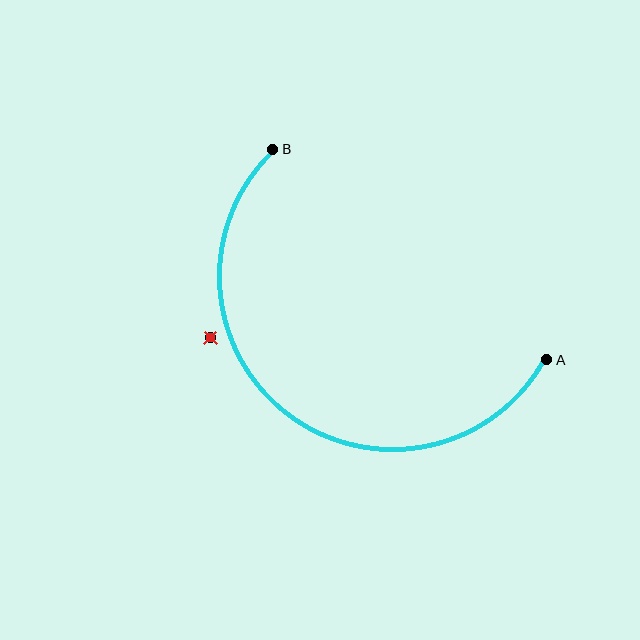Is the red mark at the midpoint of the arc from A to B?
No — the red mark does not lie on the arc at all. It sits slightly outside the curve.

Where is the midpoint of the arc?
The arc midpoint is the point on the curve farthest from the straight line joining A and B. It sits below and to the left of that line.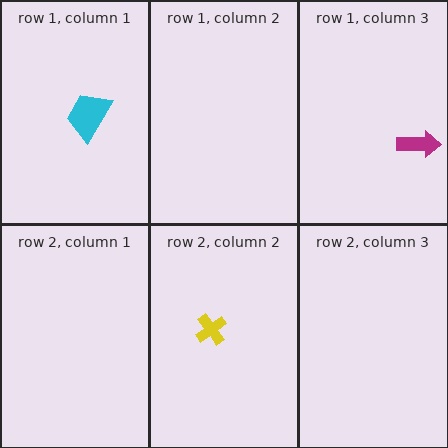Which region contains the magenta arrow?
The row 1, column 3 region.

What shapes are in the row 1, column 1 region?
The cyan trapezoid.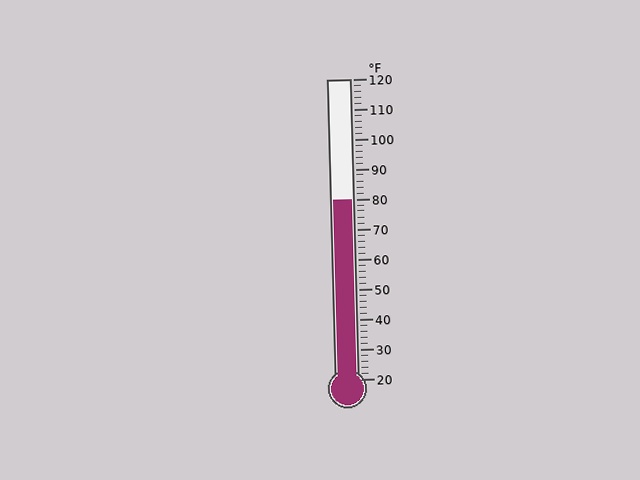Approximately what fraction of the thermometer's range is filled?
The thermometer is filled to approximately 60% of its range.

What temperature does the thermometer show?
The thermometer shows approximately 80°F.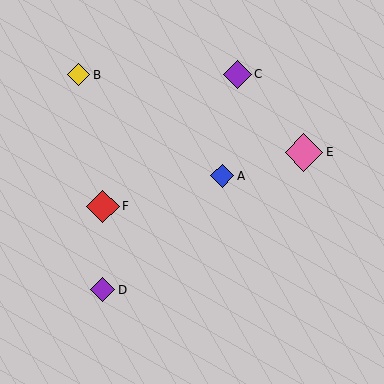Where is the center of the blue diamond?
The center of the blue diamond is at (222, 176).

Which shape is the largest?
The pink diamond (labeled E) is the largest.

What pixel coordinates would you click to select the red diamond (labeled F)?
Click at (103, 206) to select the red diamond F.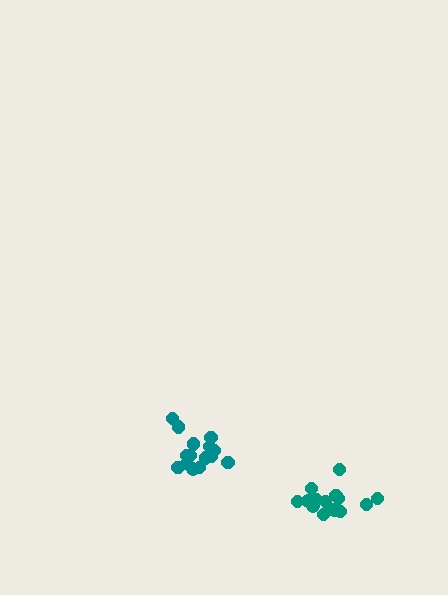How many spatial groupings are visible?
There are 2 spatial groupings.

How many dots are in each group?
Group 1: 15 dots, Group 2: 16 dots (31 total).